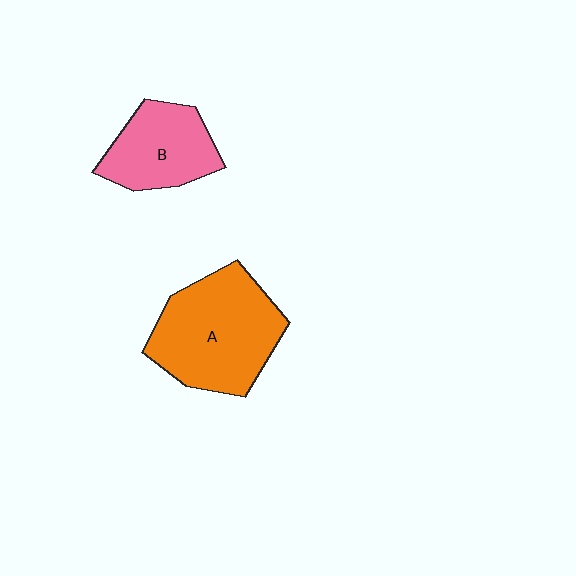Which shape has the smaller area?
Shape B (pink).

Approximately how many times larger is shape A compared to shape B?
Approximately 1.6 times.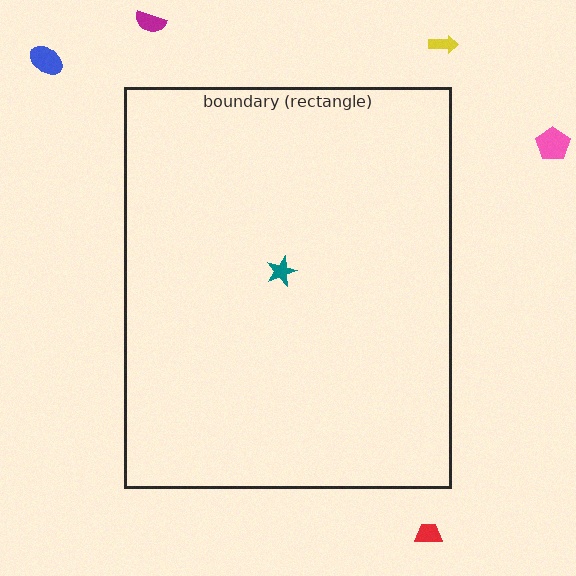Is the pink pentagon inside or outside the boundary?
Outside.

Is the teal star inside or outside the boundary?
Inside.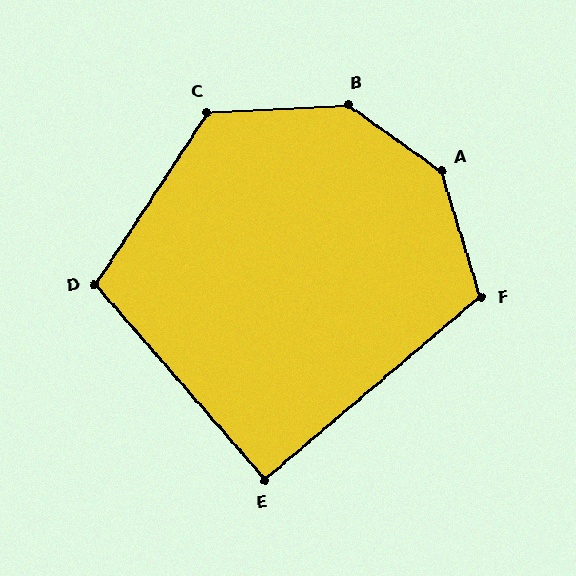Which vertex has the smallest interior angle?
E, at approximately 91 degrees.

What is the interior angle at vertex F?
Approximately 113 degrees (obtuse).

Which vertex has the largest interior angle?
A, at approximately 143 degrees.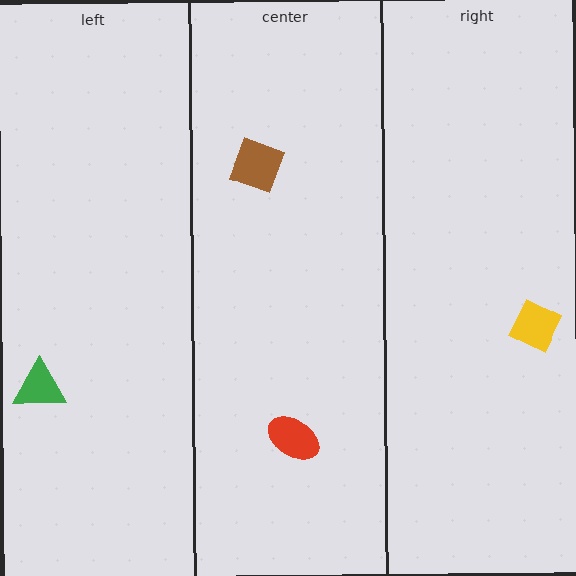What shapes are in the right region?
The yellow square.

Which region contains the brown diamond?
The center region.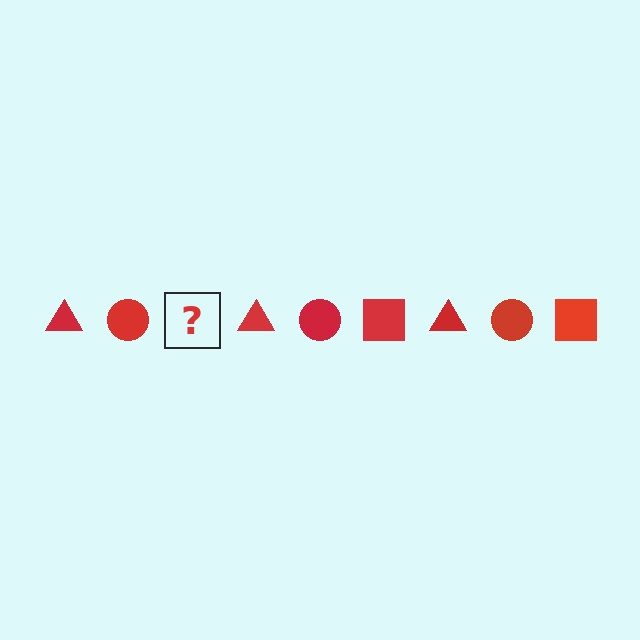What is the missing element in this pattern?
The missing element is a red square.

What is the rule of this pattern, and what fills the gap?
The rule is that the pattern cycles through triangle, circle, square shapes in red. The gap should be filled with a red square.